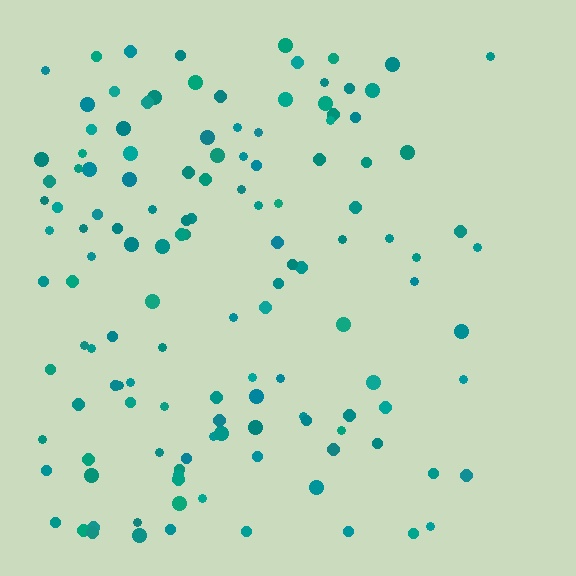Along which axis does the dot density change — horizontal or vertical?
Horizontal.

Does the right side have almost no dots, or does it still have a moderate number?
Still a moderate number, just noticeably fewer than the left.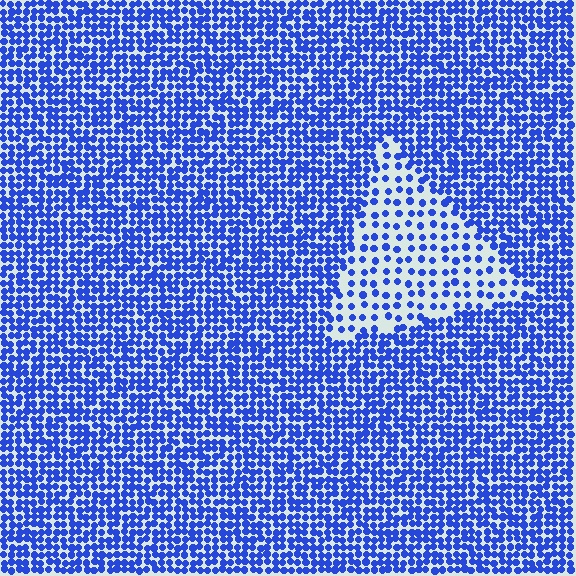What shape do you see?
I see a triangle.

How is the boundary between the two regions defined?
The boundary is defined by a change in element density (approximately 2.3x ratio). All elements are the same color, size, and shape.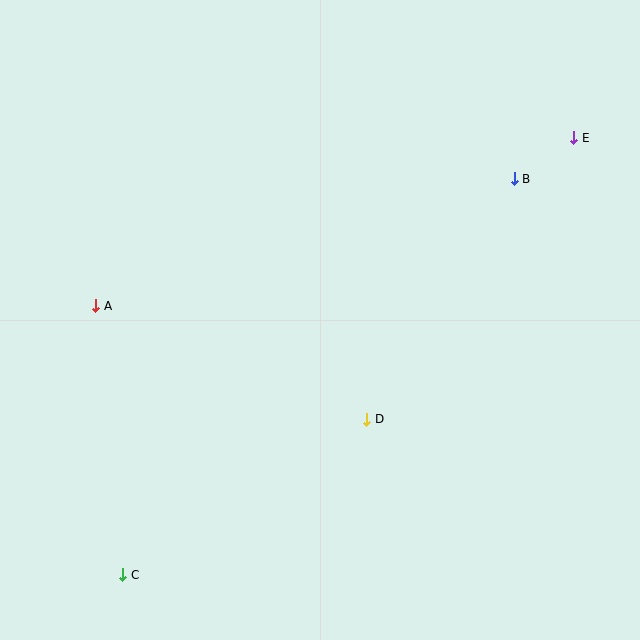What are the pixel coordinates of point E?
Point E is at (574, 138).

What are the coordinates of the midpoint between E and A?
The midpoint between E and A is at (335, 222).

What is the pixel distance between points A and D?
The distance between A and D is 294 pixels.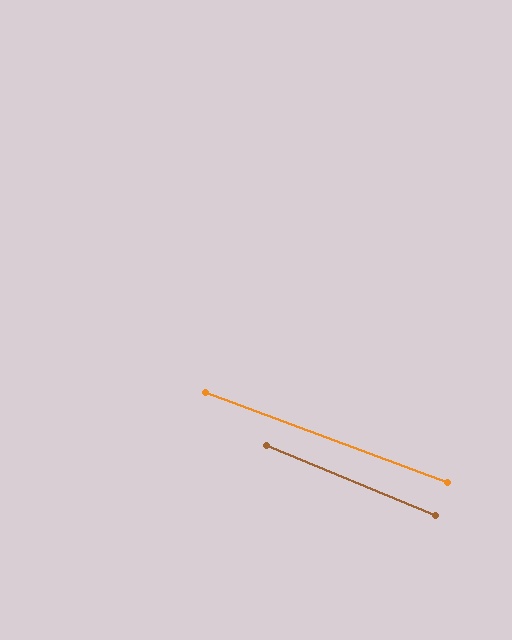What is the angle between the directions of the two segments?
Approximately 2 degrees.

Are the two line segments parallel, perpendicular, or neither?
Parallel — their directions differ by only 2.0°.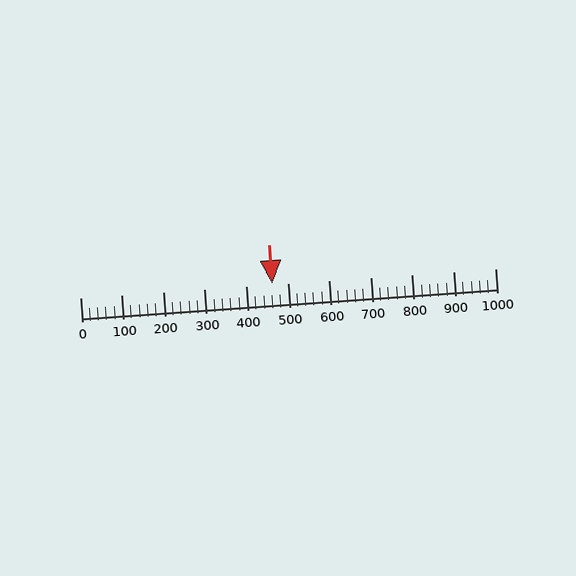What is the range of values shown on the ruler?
The ruler shows values from 0 to 1000.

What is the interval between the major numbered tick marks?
The major tick marks are spaced 100 units apart.